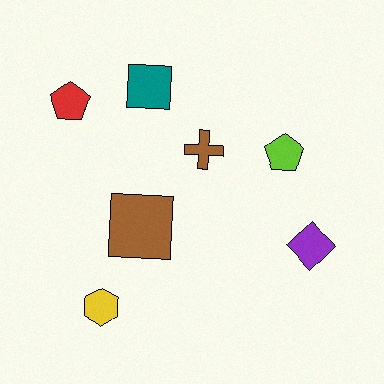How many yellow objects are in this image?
There is 1 yellow object.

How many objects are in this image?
There are 7 objects.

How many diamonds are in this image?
There is 1 diamond.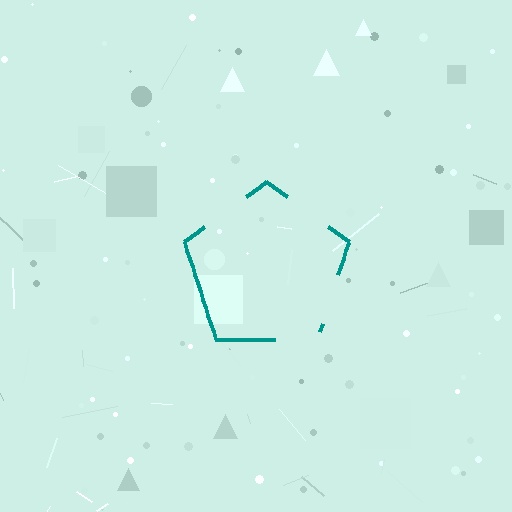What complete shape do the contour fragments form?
The contour fragments form a pentagon.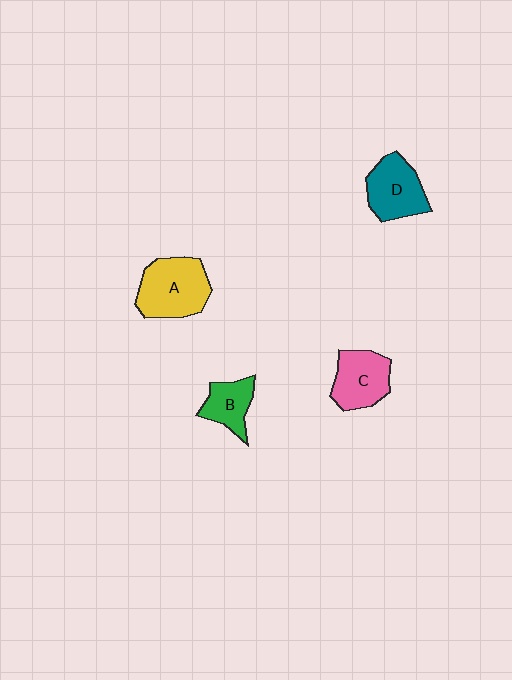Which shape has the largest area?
Shape A (yellow).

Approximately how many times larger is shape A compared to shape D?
Approximately 1.2 times.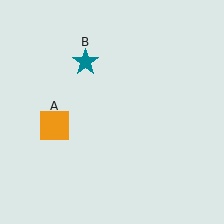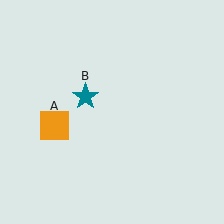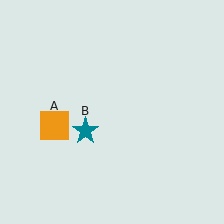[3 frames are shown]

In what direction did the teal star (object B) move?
The teal star (object B) moved down.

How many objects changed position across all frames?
1 object changed position: teal star (object B).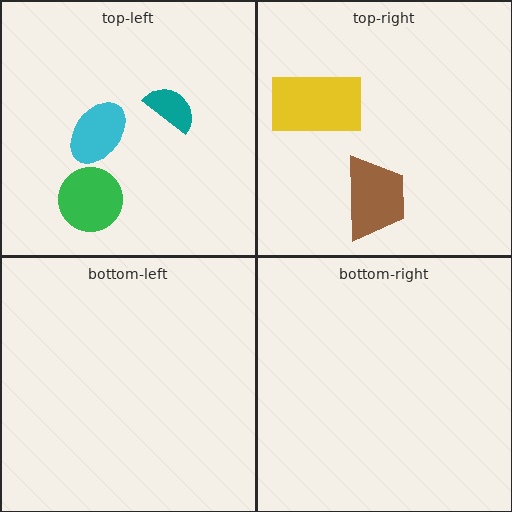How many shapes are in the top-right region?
2.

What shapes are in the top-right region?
The yellow rectangle, the brown trapezoid.